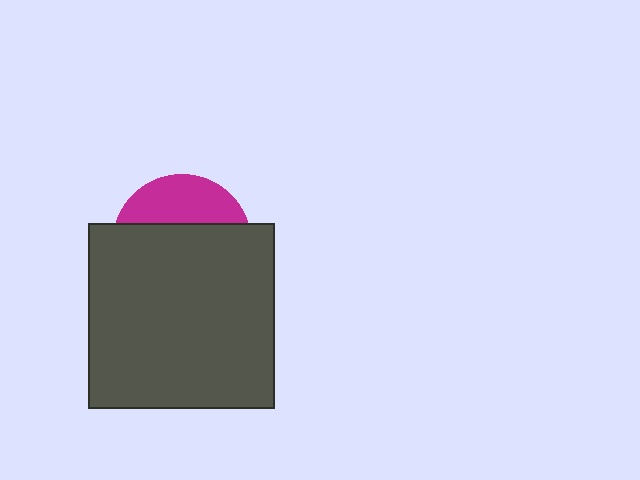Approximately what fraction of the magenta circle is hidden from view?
Roughly 69% of the magenta circle is hidden behind the dark gray square.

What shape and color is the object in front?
The object in front is a dark gray square.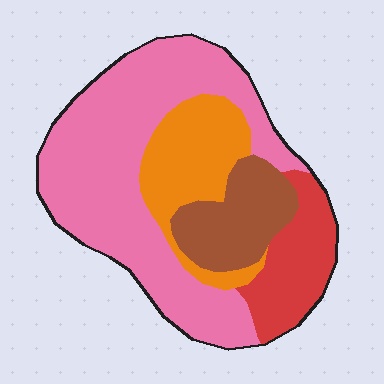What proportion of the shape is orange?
Orange takes up between a sixth and a third of the shape.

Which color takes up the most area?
Pink, at roughly 50%.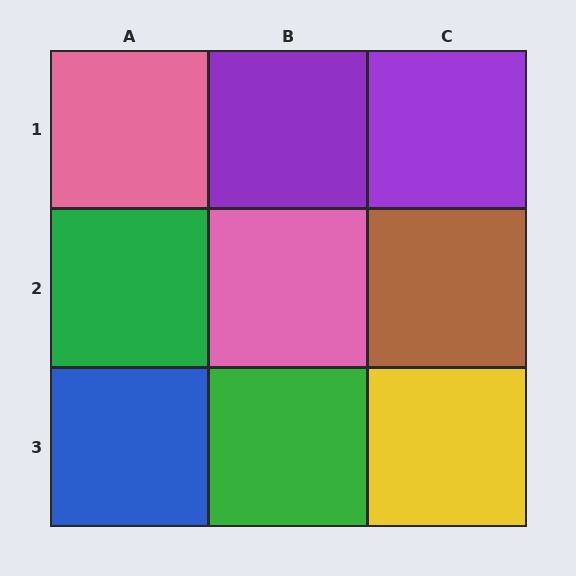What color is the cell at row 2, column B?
Pink.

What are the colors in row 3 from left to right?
Blue, green, yellow.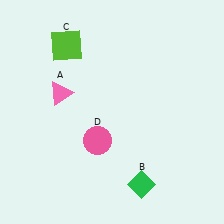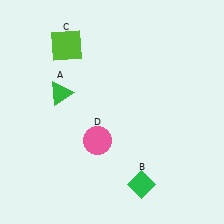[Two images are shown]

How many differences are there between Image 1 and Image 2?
There is 1 difference between the two images.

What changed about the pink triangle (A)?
In Image 1, A is pink. In Image 2, it changed to green.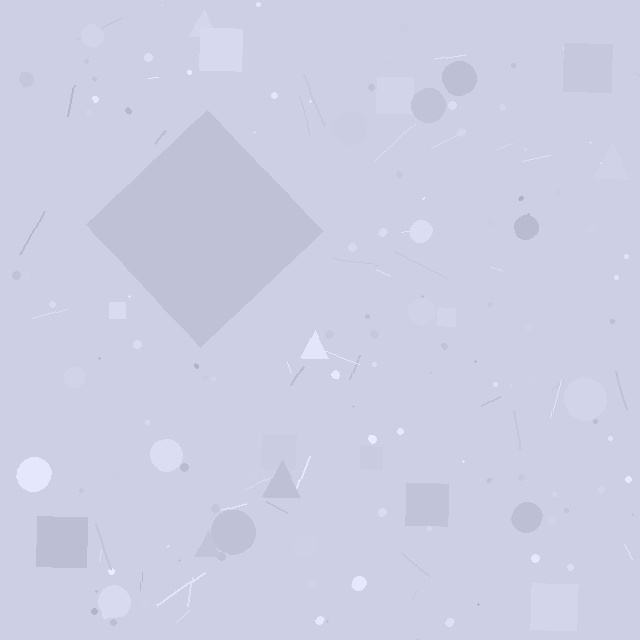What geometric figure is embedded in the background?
A diamond is embedded in the background.